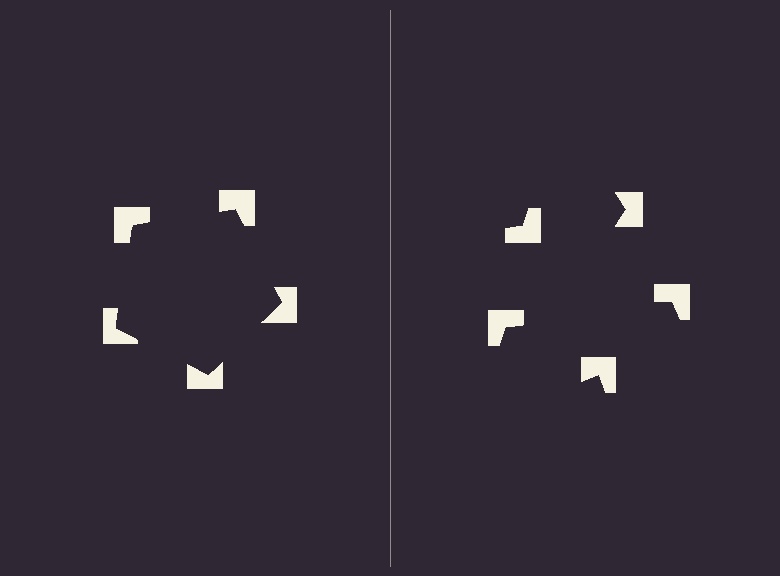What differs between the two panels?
The notched squares are positioned identically on both sides; only the wedge orientations differ. On the left they align to a pentagon; on the right they are misaligned.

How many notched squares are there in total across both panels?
10 — 5 on each side.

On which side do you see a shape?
An illusory pentagon appears on the left side. On the right side the wedge cuts are rotated, so no coherent shape forms.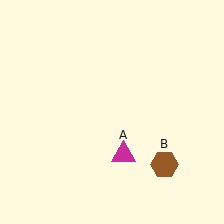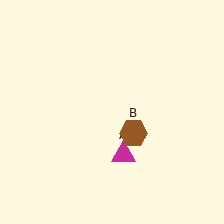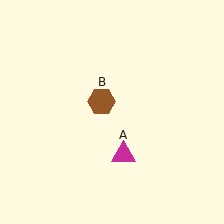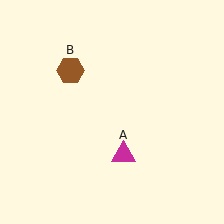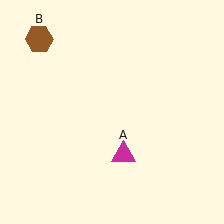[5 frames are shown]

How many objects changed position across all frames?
1 object changed position: brown hexagon (object B).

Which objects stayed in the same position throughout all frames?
Magenta triangle (object A) remained stationary.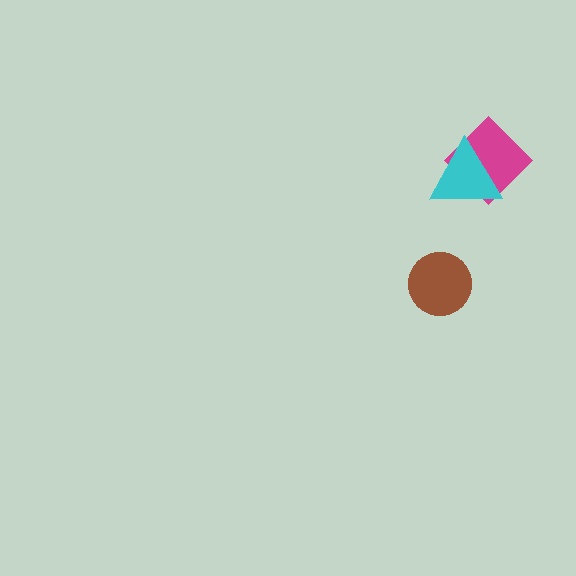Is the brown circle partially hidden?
No, no other shape covers it.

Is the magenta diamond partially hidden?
Yes, it is partially covered by another shape.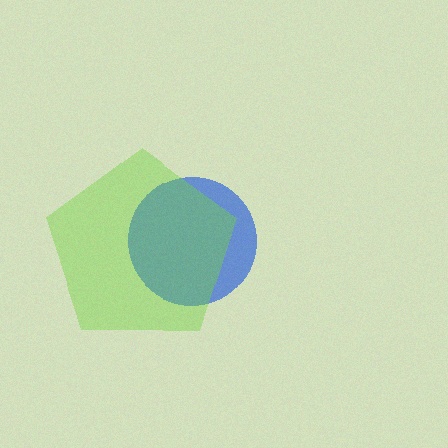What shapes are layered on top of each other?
The layered shapes are: a blue circle, a lime pentagon.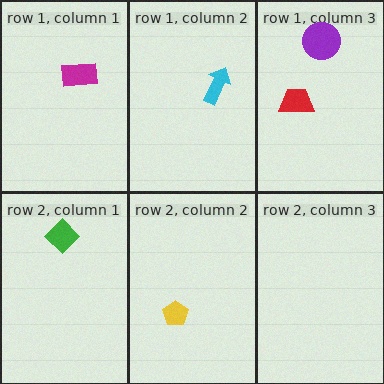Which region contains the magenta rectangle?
The row 1, column 1 region.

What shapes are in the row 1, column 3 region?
The purple circle, the red trapezoid.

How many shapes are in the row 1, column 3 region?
2.